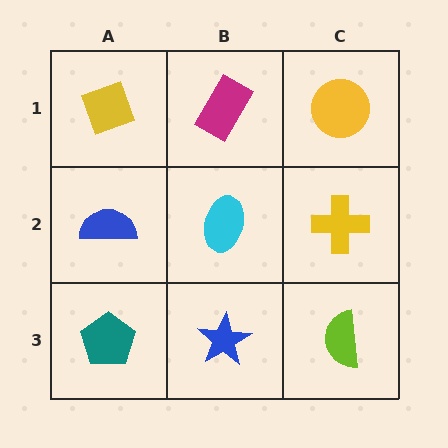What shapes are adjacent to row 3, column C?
A yellow cross (row 2, column C), a blue star (row 3, column B).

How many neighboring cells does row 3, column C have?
2.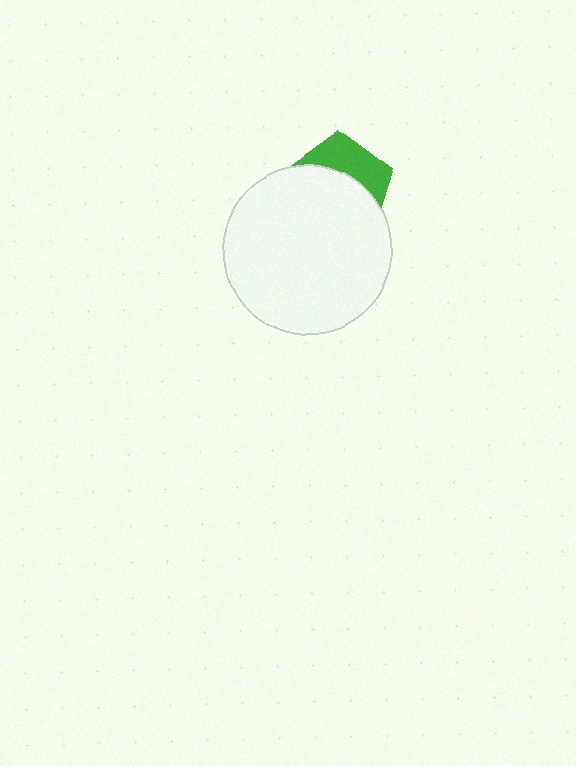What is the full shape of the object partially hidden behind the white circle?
The partially hidden object is a green pentagon.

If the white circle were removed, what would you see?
You would see the complete green pentagon.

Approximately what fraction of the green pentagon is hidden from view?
Roughly 64% of the green pentagon is hidden behind the white circle.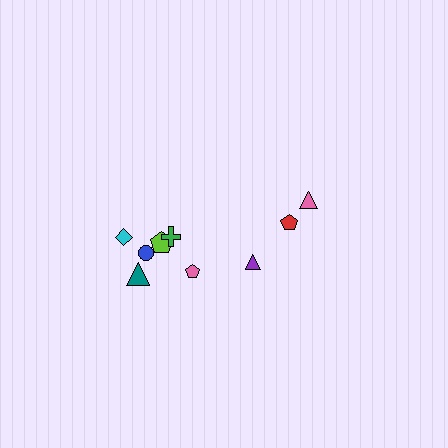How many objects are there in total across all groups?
There are 9 objects.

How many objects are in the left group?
There are 6 objects.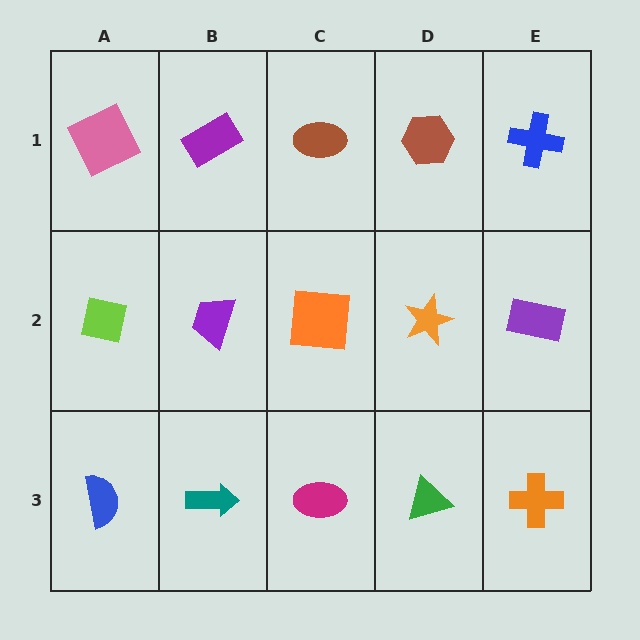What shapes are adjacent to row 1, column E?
A purple rectangle (row 2, column E), a brown hexagon (row 1, column D).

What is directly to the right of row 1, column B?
A brown ellipse.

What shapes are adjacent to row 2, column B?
A purple rectangle (row 1, column B), a teal arrow (row 3, column B), a lime square (row 2, column A), an orange square (row 2, column C).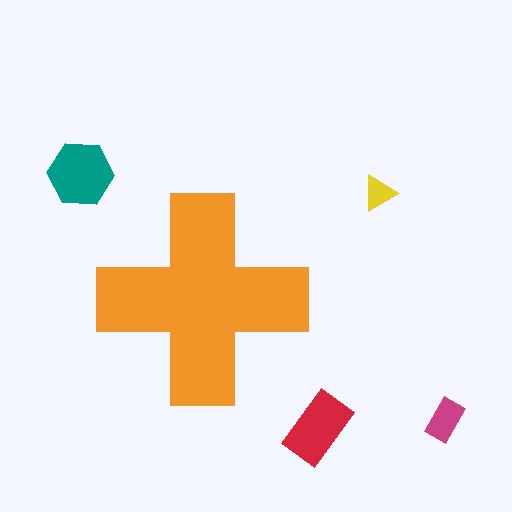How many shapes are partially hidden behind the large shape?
0 shapes are partially hidden.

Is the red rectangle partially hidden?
No, the red rectangle is fully visible.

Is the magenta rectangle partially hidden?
No, the magenta rectangle is fully visible.